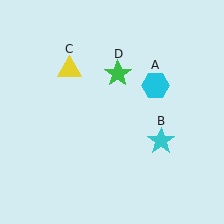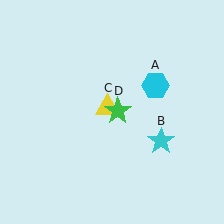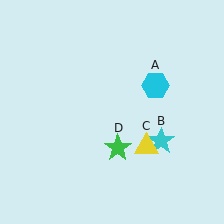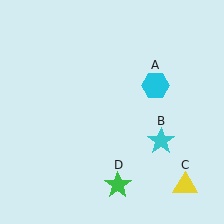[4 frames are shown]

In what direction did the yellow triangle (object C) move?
The yellow triangle (object C) moved down and to the right.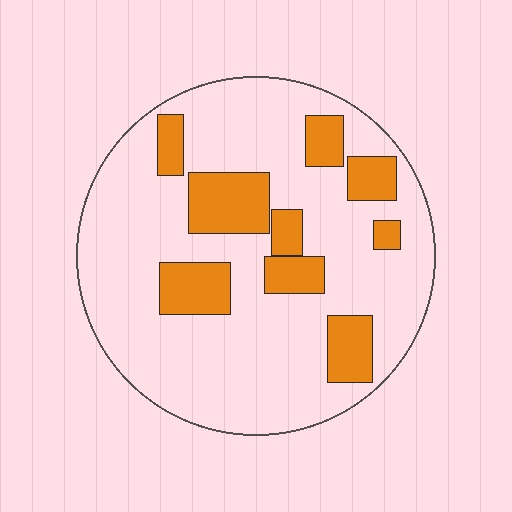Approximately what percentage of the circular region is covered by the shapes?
Approximately 20%.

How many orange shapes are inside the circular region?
9.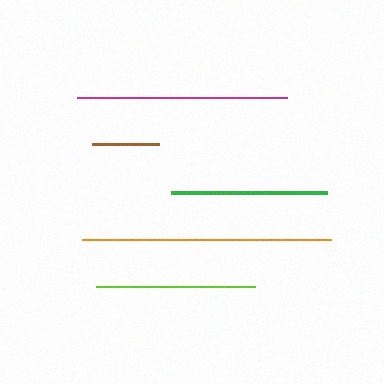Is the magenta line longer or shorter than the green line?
The magenta line is longer than the green line.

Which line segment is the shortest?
The brown line is the shortest at approximately 67 pixels.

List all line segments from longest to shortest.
From longest to shortest: orange, magenta, lime, green, brown.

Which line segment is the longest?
The orange line is the longest at approximately 249 pixels.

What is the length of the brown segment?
The brown segment is approximately 67 pixels long.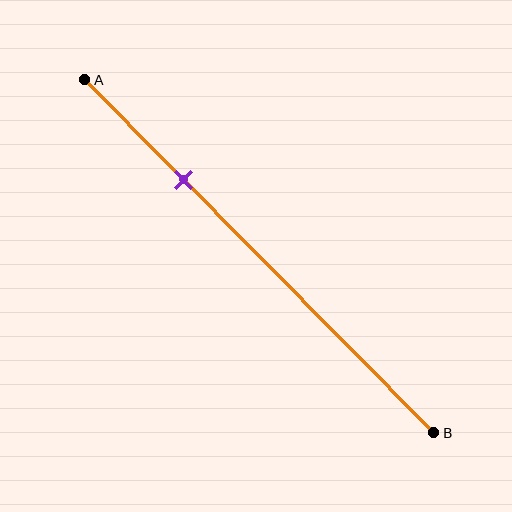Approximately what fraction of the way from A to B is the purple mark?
The purple mark is approximately 30% of the way from A to B.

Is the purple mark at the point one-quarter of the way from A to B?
No, the mark is at about 30% from A, not at the 25% one-quarter point.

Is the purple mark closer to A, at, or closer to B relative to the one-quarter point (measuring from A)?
The purple mark is closer to point B than the one-quarter point of segment AB.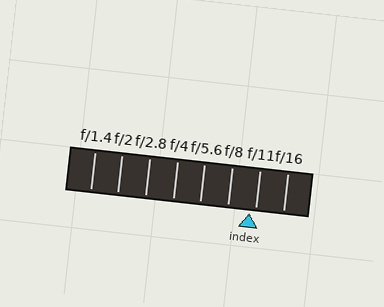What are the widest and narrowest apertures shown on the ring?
The widest aperture shown is f/1.4 and the narrowest is f/16.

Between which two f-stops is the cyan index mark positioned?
The index mark is between f/8 and f/11.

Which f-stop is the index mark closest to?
The index mark is closest to f/11.